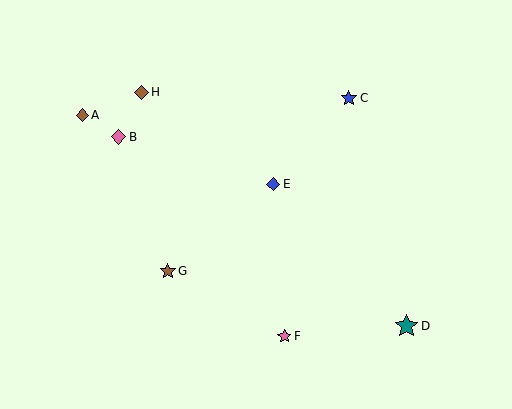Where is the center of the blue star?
The center of the blue star is at (349, 98).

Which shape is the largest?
The teal star (labeled D) is the largest.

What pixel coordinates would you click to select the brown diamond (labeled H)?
Click at (141, 92) to select the brown diamond H.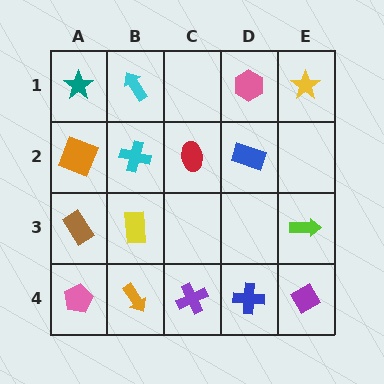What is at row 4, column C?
A purple cross.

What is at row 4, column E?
A purple diamond.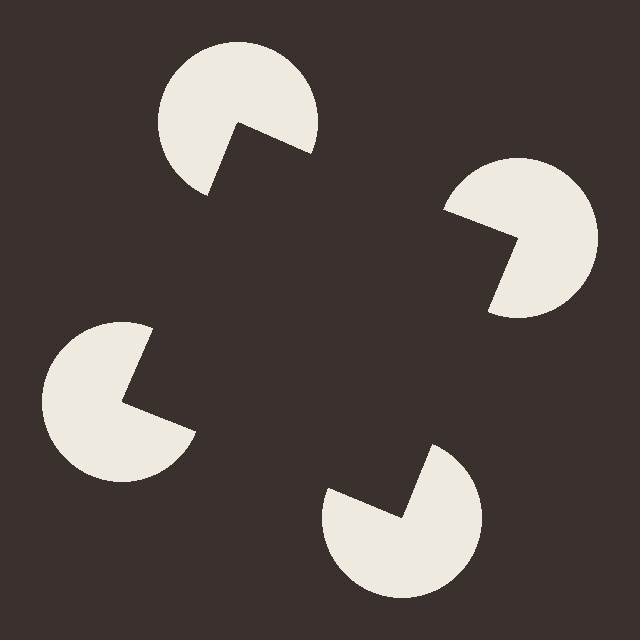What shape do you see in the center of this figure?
An illusory square — its edges are inferred from the aligned wedge cuts in the pac-man discs, not physically drawn.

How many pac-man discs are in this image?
There are 4 — one at each vertex of the illusory square.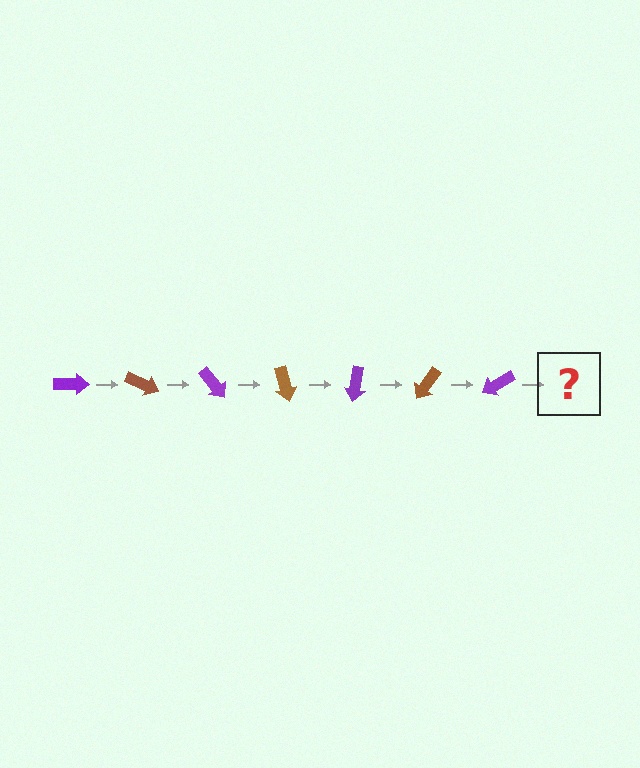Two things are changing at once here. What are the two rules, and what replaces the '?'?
The two rules are that it rotates 25 degrees each step and the color cycles through purple and brown. The '?' should be a brown arrow, rotated 175 degrees from the start.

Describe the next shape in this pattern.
It should be a brown arrow, rotated 175 degrees from the start.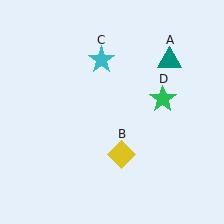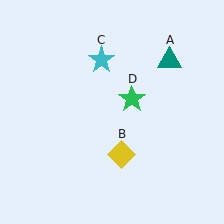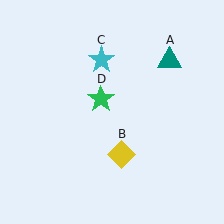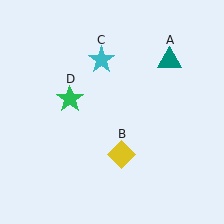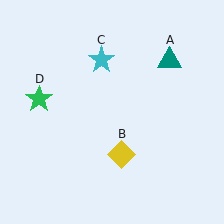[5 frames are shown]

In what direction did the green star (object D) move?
The green star (object D) moved left.